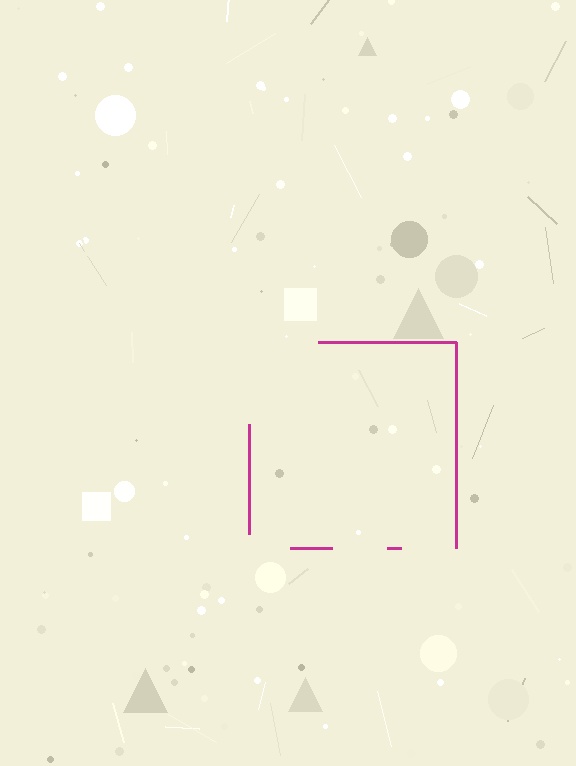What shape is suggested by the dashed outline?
The dashed outline suggests a square.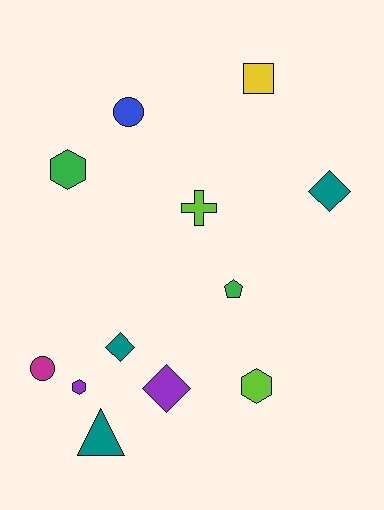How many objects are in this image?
There are 12 objects.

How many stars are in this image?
There are no stars.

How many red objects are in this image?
There are no red objects.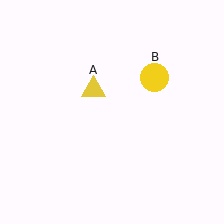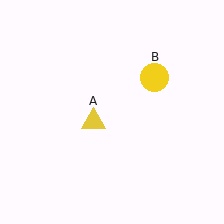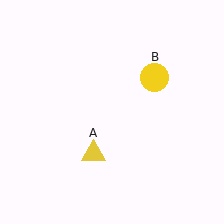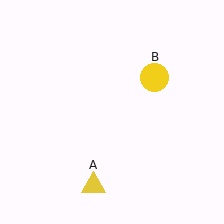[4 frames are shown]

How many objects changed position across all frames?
1 object changed position: yellow triangle (object A).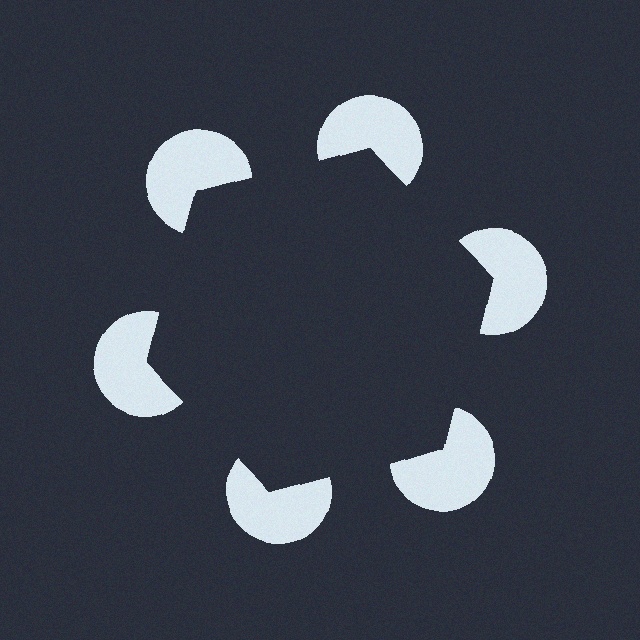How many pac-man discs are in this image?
There are 6 — one at each vertex of the illusory hexagon.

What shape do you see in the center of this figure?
An illusory hexagon — its edges are inferred from the aligned wedge cuts in the pac-man discs, not physically drawn.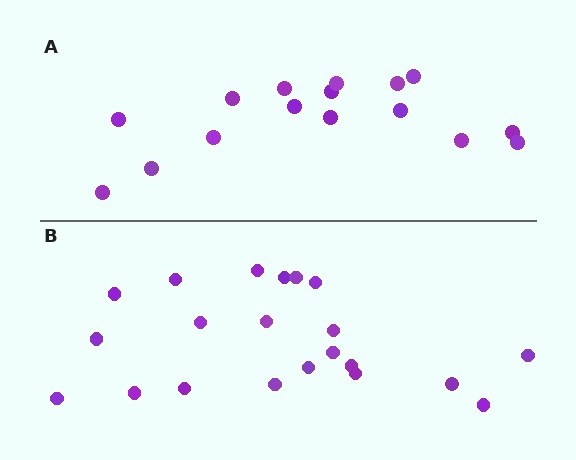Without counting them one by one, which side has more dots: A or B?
Region B (the bottom region) has more dots.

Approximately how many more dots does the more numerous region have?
Region B has about 5 more dots than region A.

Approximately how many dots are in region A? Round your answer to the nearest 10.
About 20 dots. (The exact count is 16, which rounds to 20.)